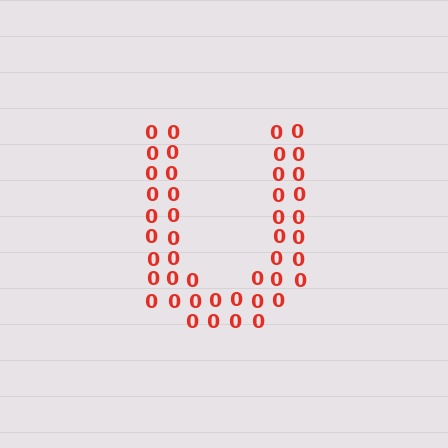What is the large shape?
The large shape is the letter U.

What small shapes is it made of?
It is made of small digit 0's.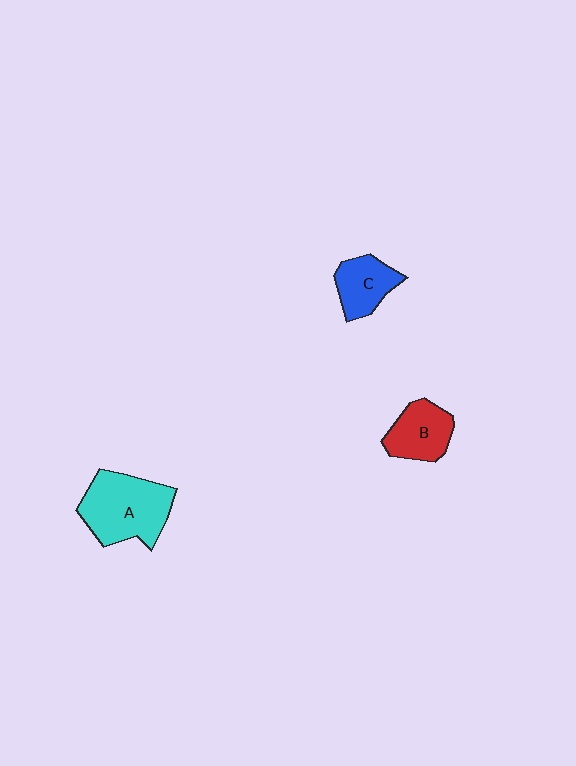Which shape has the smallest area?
Shape C (blue).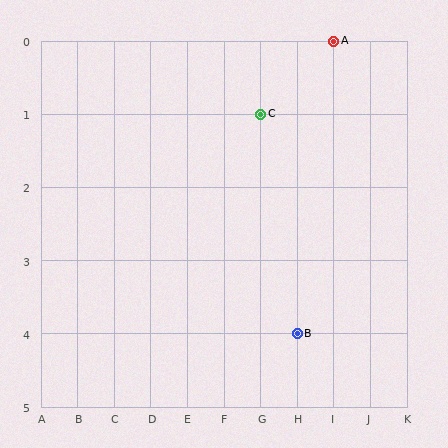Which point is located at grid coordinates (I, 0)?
Point A is at (I, 0).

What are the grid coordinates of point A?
Point A is at grid coordinates (I, 0).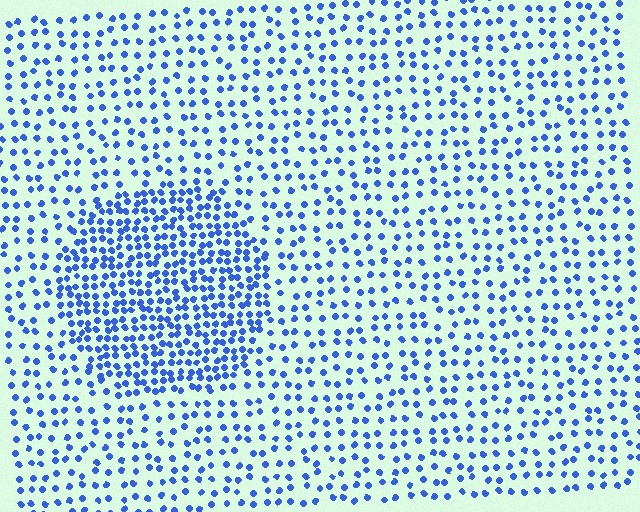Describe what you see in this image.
The image contains small blue elements arranged at two different densities. A circle-shaped region is visible where the elements are more densely packed than the surrounding area.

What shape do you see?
I see a circle.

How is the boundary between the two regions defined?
The boundary is defined by a change in element density (approximately 2.1x ratio). All elements are the same color, size, and shape.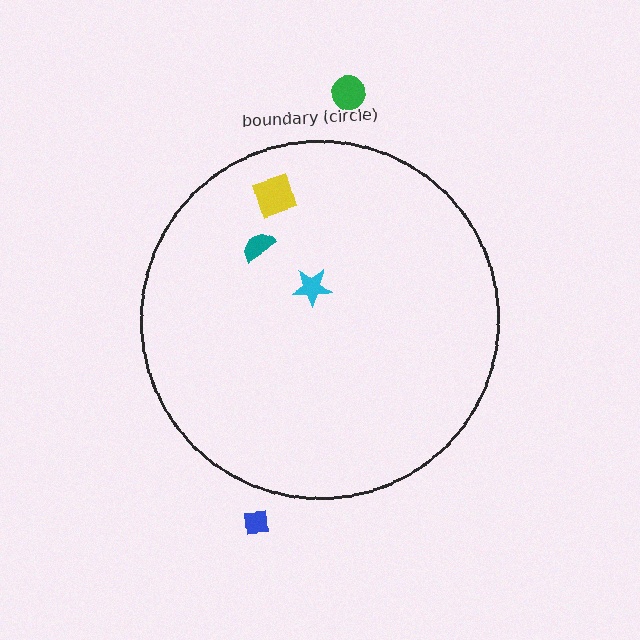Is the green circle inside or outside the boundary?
Outside.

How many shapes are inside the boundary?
3 inside, 2 outside.